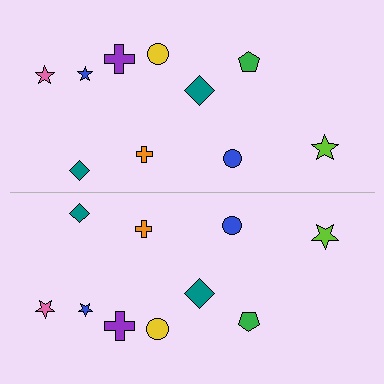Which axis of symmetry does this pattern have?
The pattern has a horizontal axis of symmetry running through the center of the image.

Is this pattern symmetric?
Yes, this pattern has bilateral (reflection) symmetry.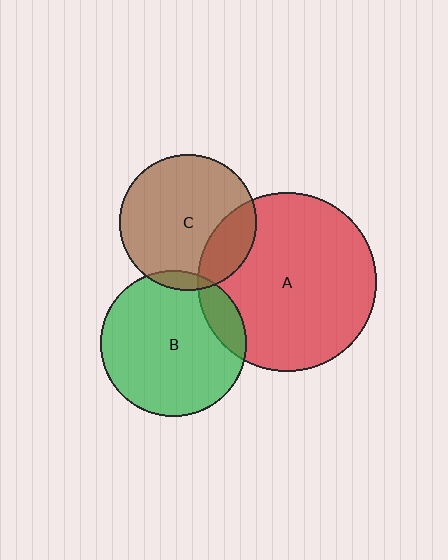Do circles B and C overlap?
Yes.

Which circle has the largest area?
Circle A (red).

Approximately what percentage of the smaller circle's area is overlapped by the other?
Approximately 5%.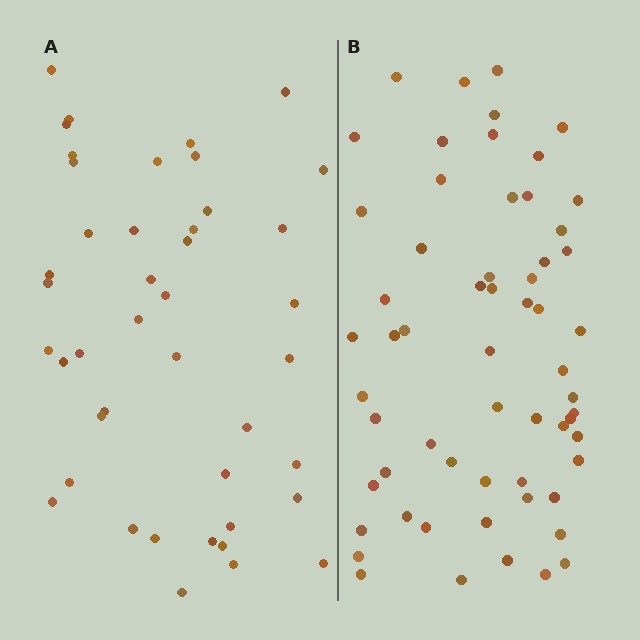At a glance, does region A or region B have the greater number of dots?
Region B (the right region) has more dots.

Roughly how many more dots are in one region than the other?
Region B has approximately 15 more dots than region A.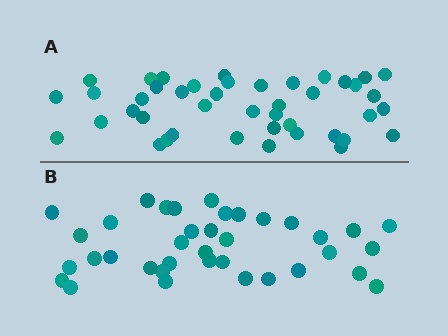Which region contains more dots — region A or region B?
Region A (the top region) has more dots.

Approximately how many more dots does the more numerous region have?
Region A has about 6 more dots than region B.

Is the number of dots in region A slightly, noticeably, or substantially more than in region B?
Region A has only slightly more — the two regions are fairly close. The ratio is roughly 1.2 to 1.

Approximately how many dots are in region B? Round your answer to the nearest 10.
About 40 dots. (The exact count is 37, which rounds to 40.)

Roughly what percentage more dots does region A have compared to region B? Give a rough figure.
About 15% more.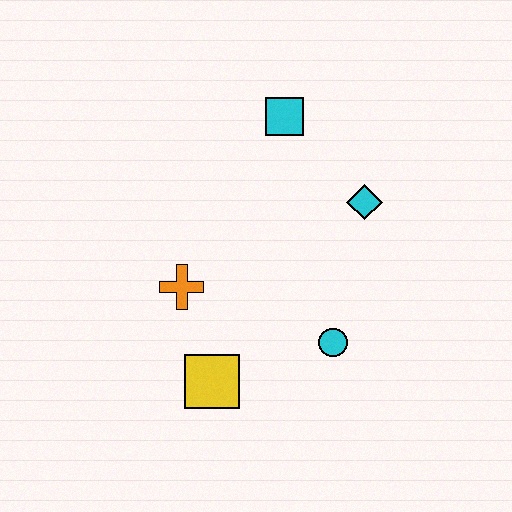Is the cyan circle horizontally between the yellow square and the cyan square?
No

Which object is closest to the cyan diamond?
The cyan square is closest to the cyan diamond.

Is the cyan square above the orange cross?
Yes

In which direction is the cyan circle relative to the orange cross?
The cyan circle is to the right of the orange cross.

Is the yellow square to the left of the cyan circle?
Yes